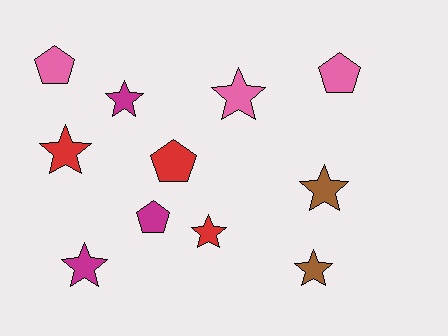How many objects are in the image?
There are 11 objects.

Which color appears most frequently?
Pink, with 3 objects.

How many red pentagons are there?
There is 1 red pentagon.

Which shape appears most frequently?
Star, with 7 objects.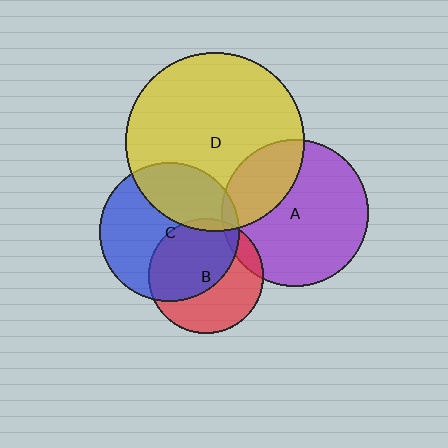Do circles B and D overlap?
Yes.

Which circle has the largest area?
Circle D (yellow).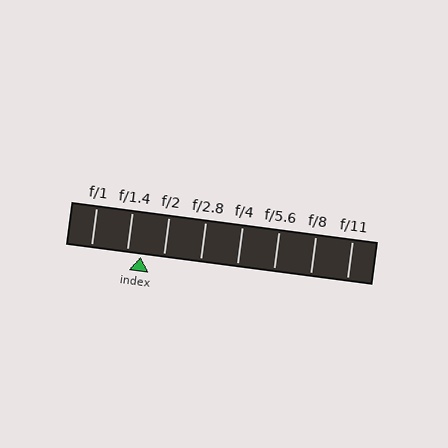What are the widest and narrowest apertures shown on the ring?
The widest aperture shown is f/1 and the narrowest is f/11.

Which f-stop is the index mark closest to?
The index mark is closest to f/1.4.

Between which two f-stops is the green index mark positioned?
The index mark is between f/1.4 and f/2.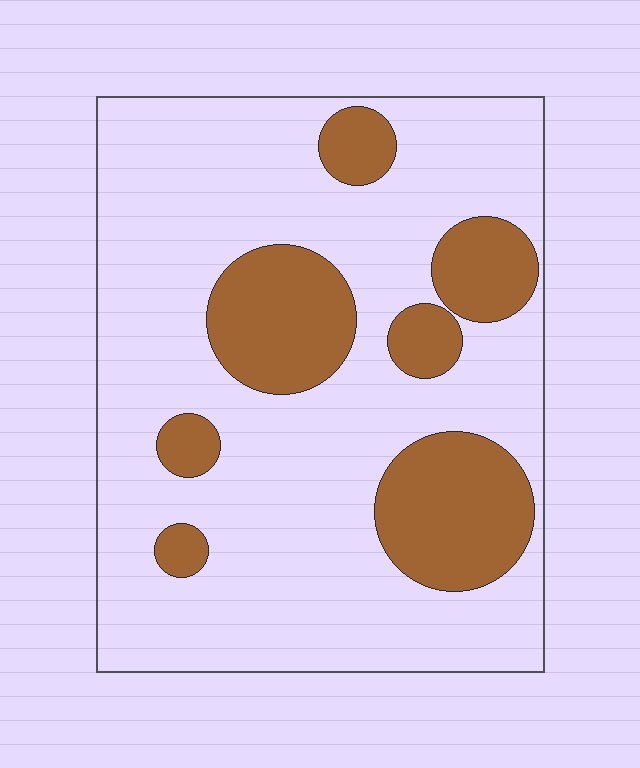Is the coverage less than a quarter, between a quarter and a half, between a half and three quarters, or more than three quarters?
Less than a quarter.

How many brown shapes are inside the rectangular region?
7.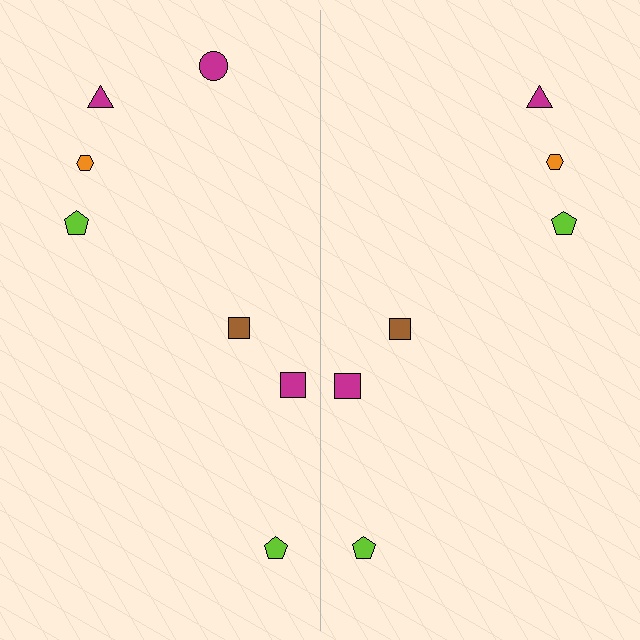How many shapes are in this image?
There are 13 shapes in this image.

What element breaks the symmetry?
A magenta circle is missing from the right side.